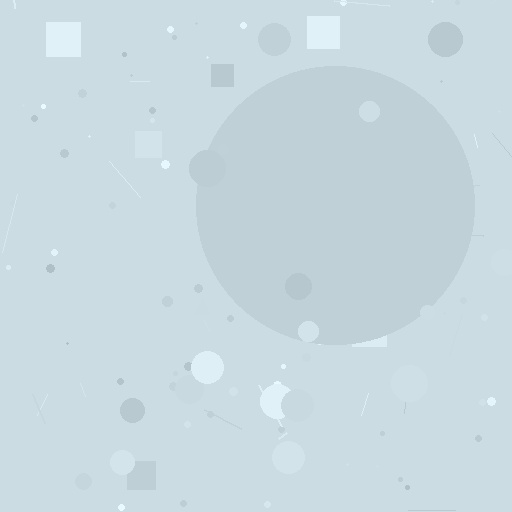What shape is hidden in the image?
A circle is hidden in the image.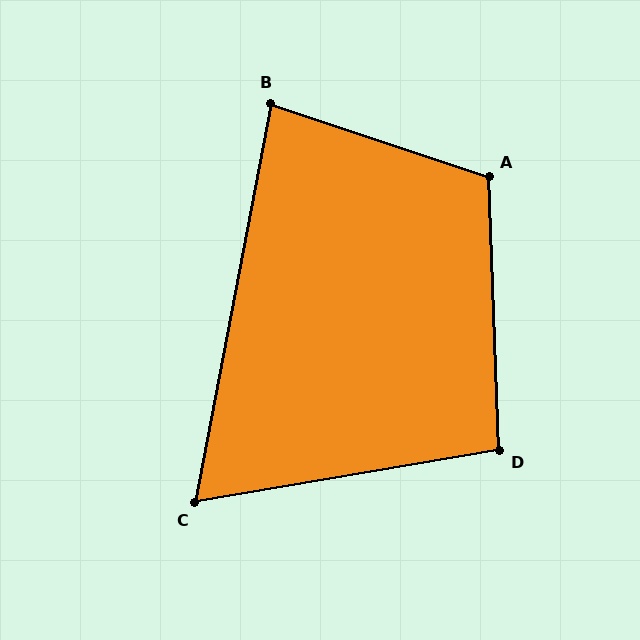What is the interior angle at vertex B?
Approximately 82 degrees (acute).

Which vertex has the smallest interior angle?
C, at approximately 69 degrees.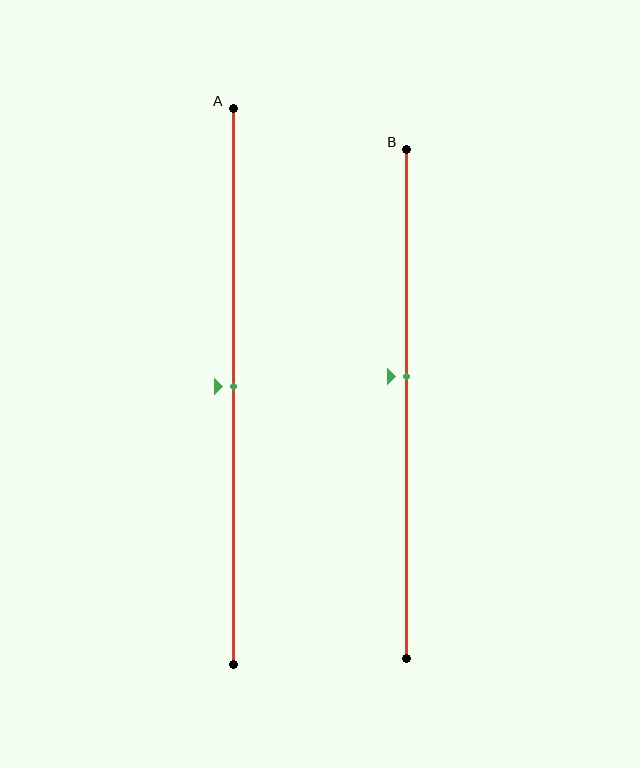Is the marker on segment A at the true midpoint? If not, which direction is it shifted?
Yes, the marker on segment A is at the true midpoint.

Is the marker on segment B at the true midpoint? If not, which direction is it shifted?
No, the marker on segment B is shifted upward by about 5% of the segment length.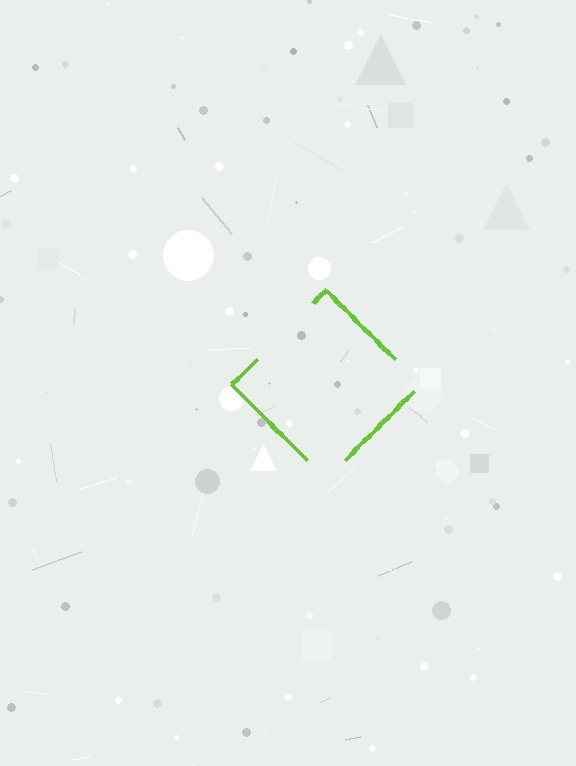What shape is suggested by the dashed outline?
The dashed outline suggests a diamond.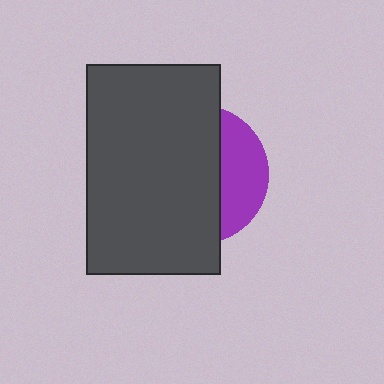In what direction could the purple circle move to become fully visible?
The purple circle could move right. That would shift it out from behind the dark gray rectangle entirely.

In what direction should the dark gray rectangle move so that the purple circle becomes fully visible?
The dark gray rectangle should move left. That is the shortest direction to clear the overlap and leave the purple circle fully visible.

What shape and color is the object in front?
The object in front is a dark gray rectangle.